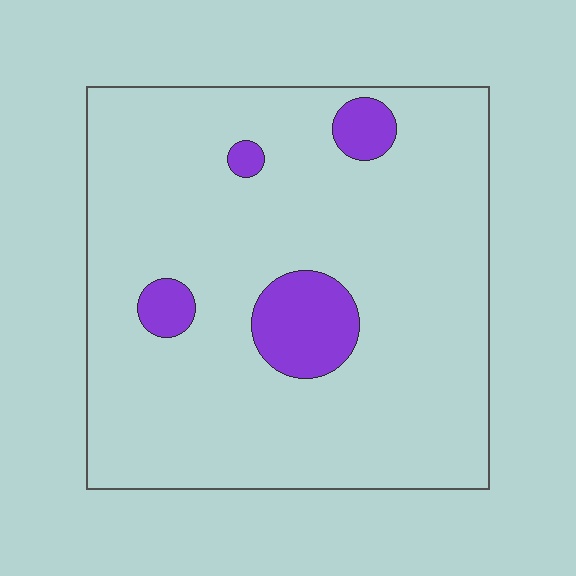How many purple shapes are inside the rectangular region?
4.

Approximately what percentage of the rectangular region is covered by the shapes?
Approximately 10%.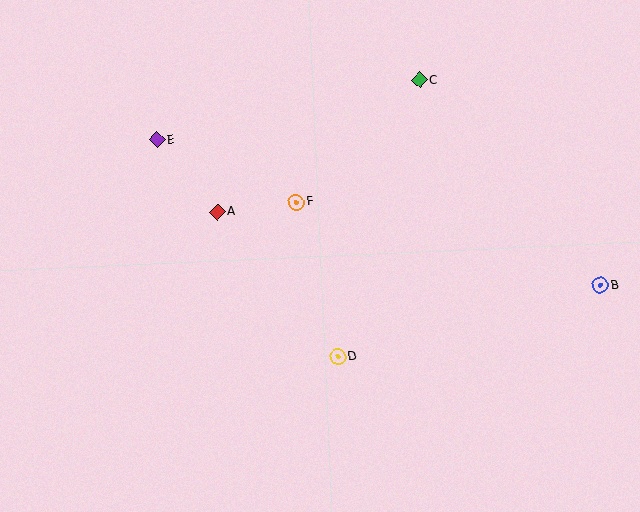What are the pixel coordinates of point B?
Point B is at (600, 285).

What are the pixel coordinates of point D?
Point D is at (338, 357).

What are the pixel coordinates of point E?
Point E is at (157, 140).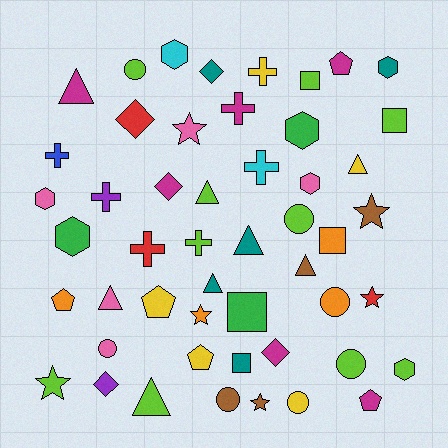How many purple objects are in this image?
There are 2 purple objects.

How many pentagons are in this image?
There are 5 pentagons.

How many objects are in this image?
There are 50 objects.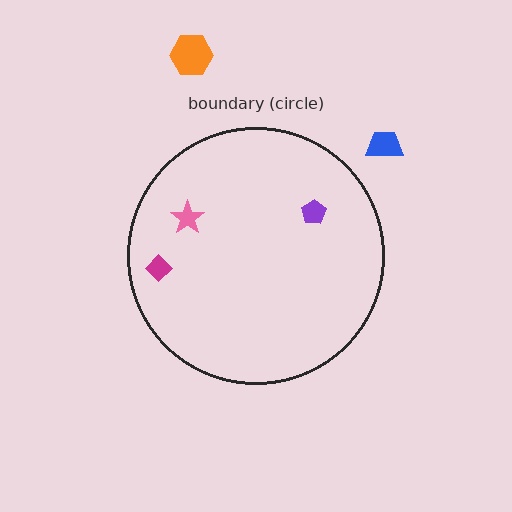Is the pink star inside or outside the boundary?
Inside.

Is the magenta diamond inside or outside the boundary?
Inside.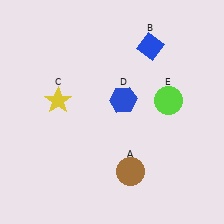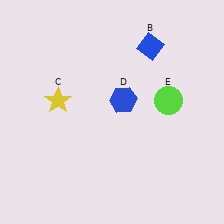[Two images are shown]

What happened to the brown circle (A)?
The brown circle (A) was removed in Image 2. It was in the bottom-right area of Image 1.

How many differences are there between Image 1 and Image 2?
There is 1 difference between the two images.